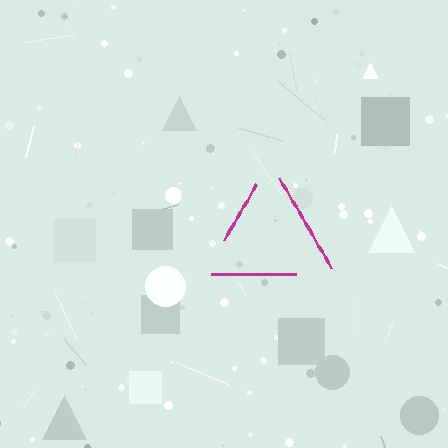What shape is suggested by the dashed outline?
The dashed outline suggests a triangle.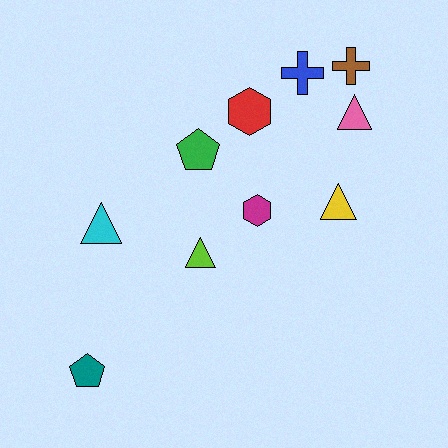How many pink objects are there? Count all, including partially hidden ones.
There is 1 pink object.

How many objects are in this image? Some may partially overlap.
There are 10 objects.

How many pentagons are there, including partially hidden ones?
There are 2 pentagons.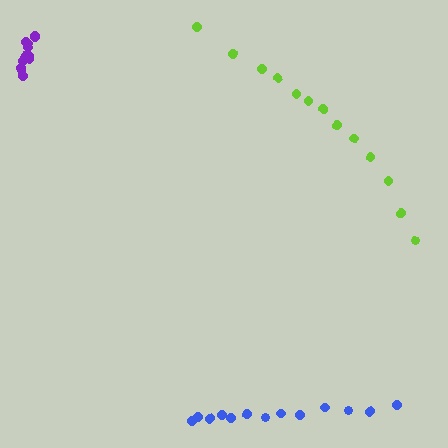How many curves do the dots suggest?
There are 3 distinct paths.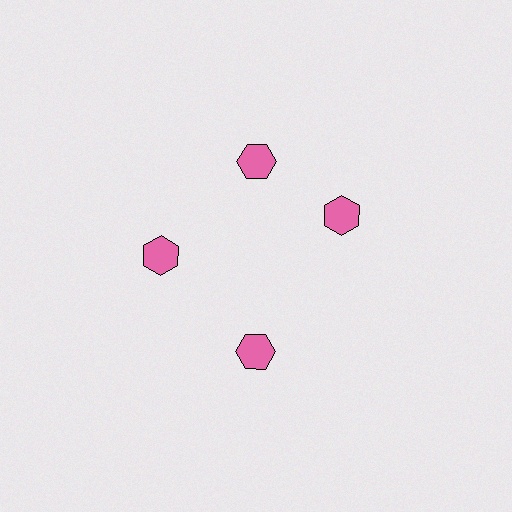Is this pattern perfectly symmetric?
No. The 4 pink hexagons are arranged in a ring, but one element near the 3 o'clock position is rotated out of alignment along the ring, breaking the 4-fold rotational symmetry.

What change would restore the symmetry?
The symmetry would be restored by rotating it back into even spacing with its neighbors so that all 4 hexagons sit at equal angles and equal distance from the center.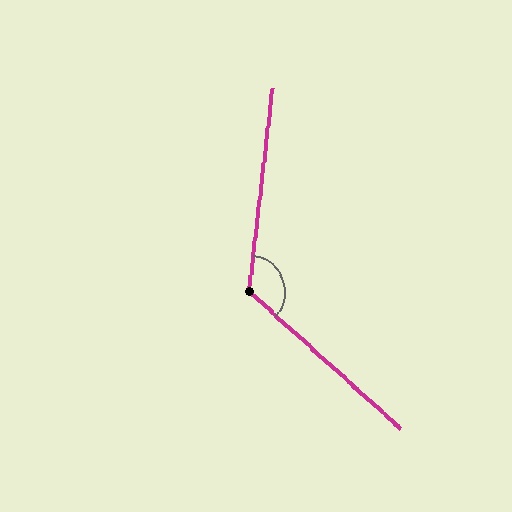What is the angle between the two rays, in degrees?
Approximately 126 degrees.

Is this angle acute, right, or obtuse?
It is obtuse.